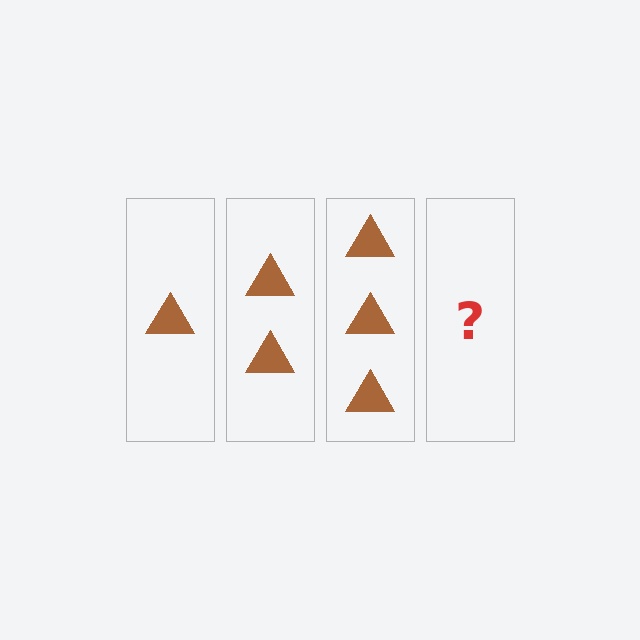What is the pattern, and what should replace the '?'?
The pattern is that each step adds one more triangle. The '?' should be 4 triangles.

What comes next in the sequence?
The next element should be 4 triangles.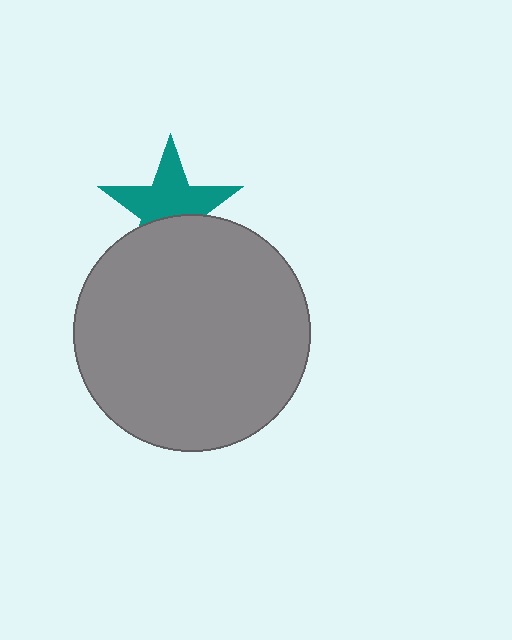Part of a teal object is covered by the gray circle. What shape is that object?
It is a star.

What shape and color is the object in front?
The object in front is a gray circle.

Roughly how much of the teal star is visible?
About half of it is visible (roughly 62%).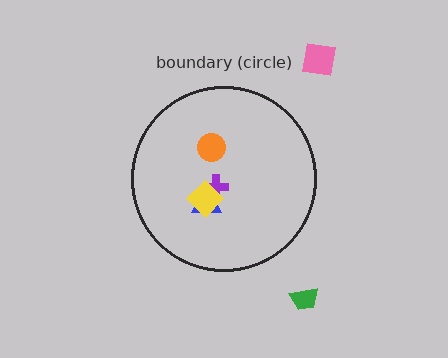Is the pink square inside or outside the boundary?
Outside.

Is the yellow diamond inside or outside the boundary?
Inside.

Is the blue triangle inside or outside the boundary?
Inside.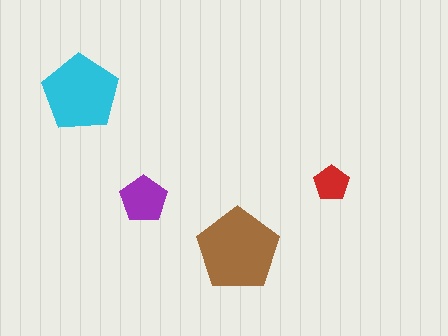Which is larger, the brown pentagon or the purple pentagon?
The brown one.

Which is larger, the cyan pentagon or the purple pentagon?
The cyan one.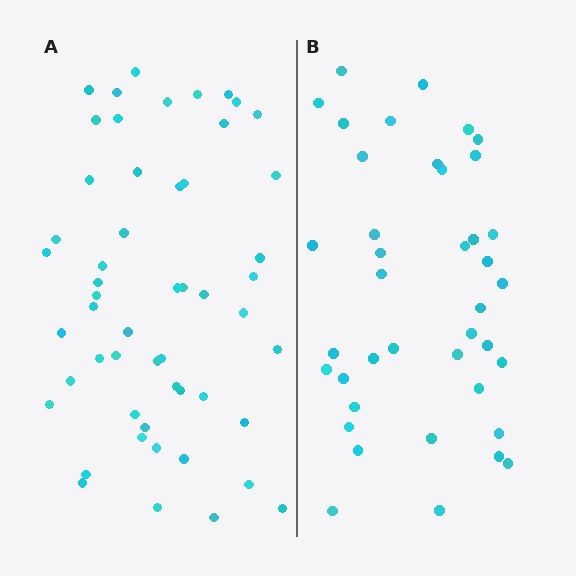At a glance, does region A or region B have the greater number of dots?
Region A (the left region) has more dots.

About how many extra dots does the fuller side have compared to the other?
Region A has approximately 15 more dots than region B.